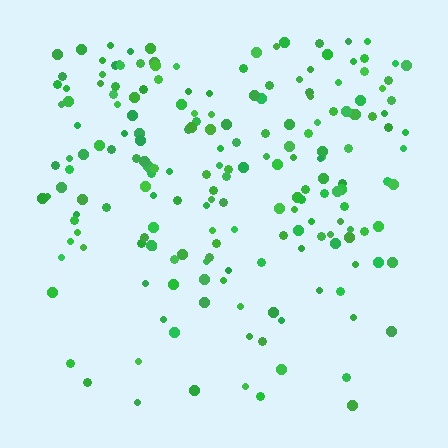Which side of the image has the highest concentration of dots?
The top.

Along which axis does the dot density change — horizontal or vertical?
Vertical.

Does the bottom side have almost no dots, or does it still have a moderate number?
Still a moderate number, just noticeably fewer than the top.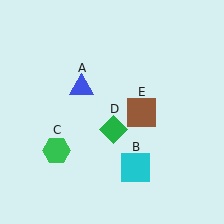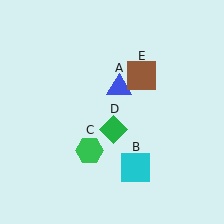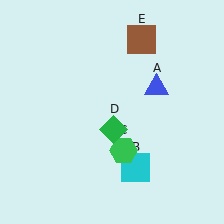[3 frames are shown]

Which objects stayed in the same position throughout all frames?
Cyan square (object B) and green diamond (object D) remained stationary.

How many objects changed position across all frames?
3 objects changed position: blue triangle (object A), green hexagon (object C), brown square (object E).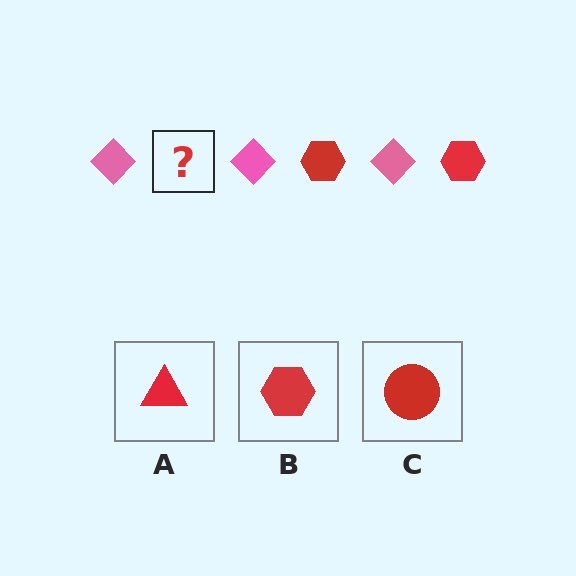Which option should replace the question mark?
Option B.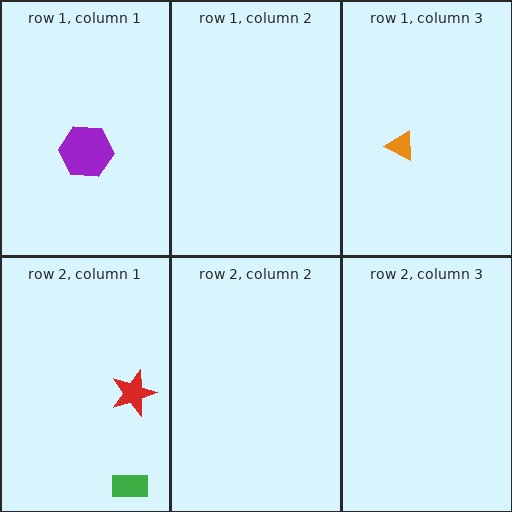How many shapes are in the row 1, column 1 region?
1.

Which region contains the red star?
The row 2, column 1 region.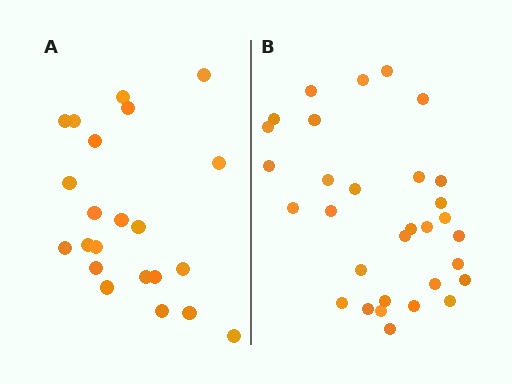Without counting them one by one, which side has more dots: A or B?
Region B (the right region) has more dots.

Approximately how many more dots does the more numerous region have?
Region B has roughly 8 or so more dots than region A.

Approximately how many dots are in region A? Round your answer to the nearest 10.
About 20 dots. (The exact count is 22, which rounds to 20.)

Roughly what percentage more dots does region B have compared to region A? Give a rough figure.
About 40% more.